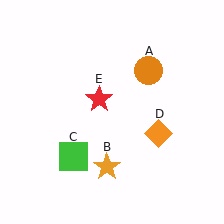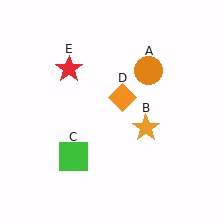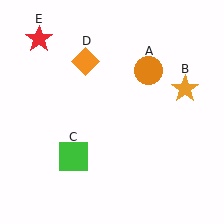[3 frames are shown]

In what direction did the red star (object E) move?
The red star (object E) moved up and to the left.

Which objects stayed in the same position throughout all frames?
Orange circle (object A) and green square (object C) remained stationary.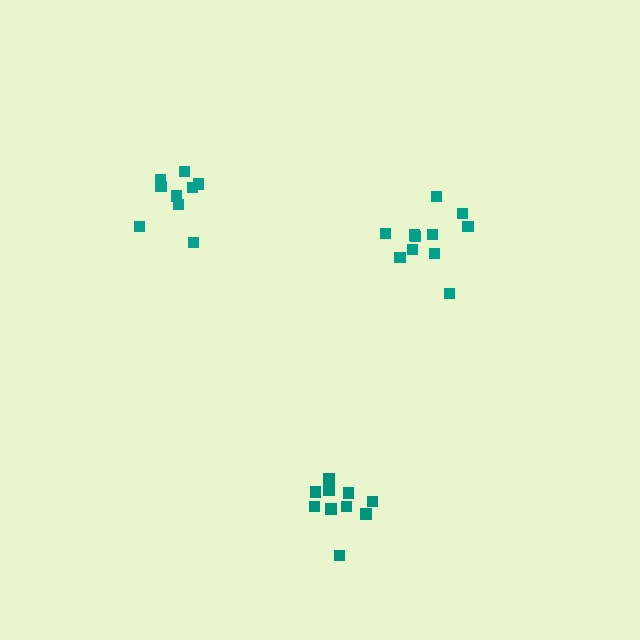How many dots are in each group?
Group 1: 10 dots, Group 2: 9 dots, Group 3: 11 dots (30 total).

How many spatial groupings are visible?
There are 3 spatial groupings.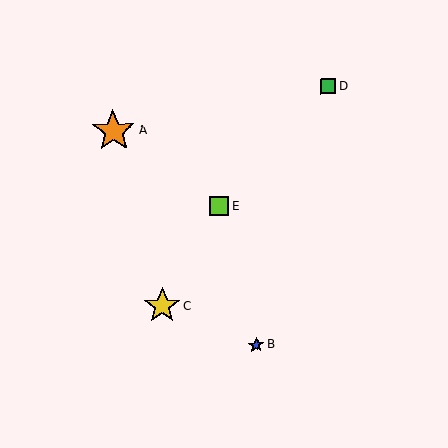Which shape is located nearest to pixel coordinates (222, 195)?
The lime square (labeled E) at (219, 206) is nearest to that location.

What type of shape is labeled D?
Shape D is a green square.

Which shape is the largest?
The orange star (labeled A) is the largest.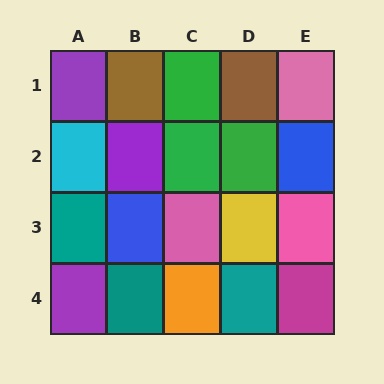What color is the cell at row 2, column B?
Purple.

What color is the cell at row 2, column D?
Green.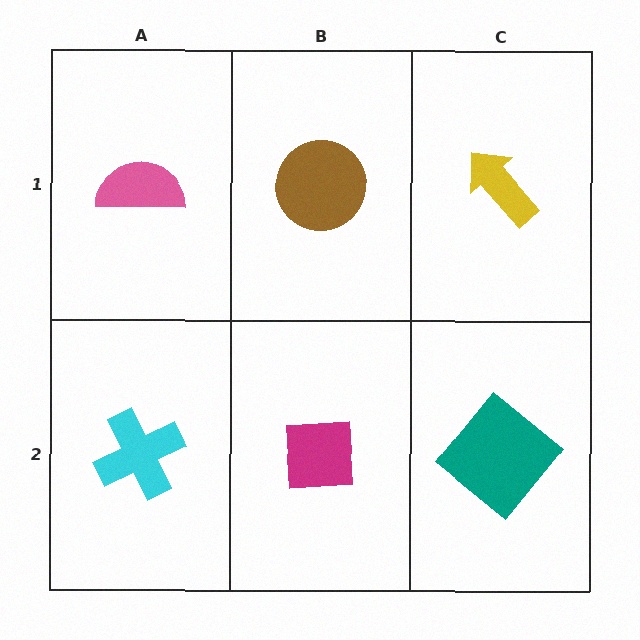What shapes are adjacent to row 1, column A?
A cyan cross (row 2, column A), a brown circle (row 1, column B).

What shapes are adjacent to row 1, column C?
A teal diamond (row 2, column C), a brown circle (row 1, column B).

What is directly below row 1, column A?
A cyan cross.